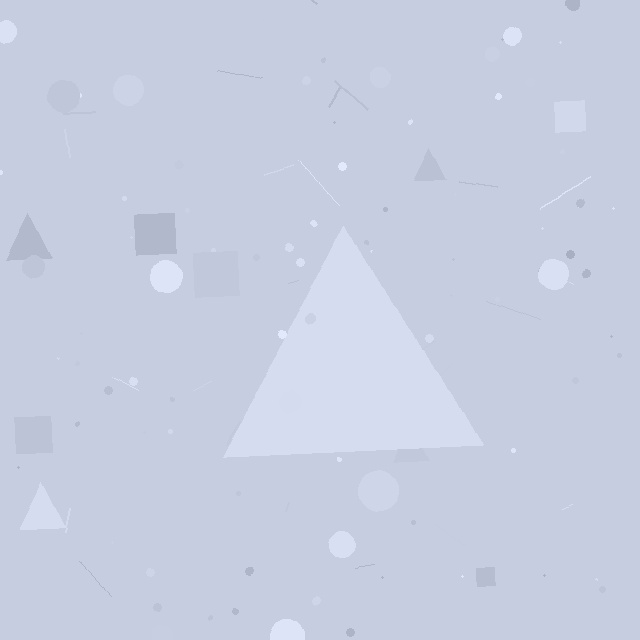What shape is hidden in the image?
A triangle is hidden in the image.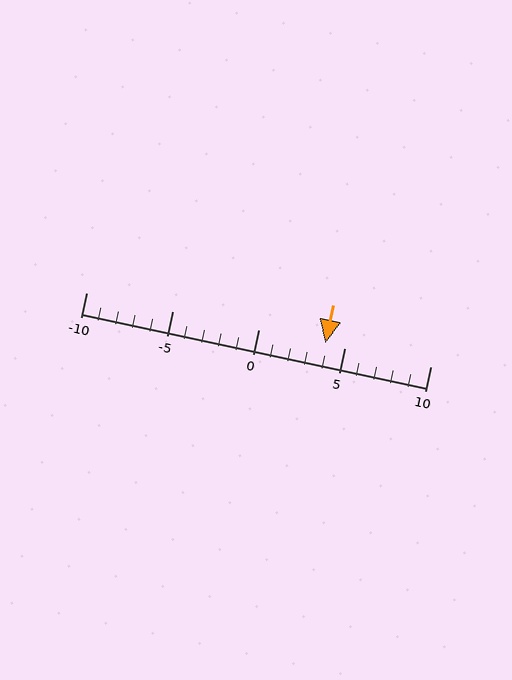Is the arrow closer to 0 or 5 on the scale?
The arrow is closer to 5.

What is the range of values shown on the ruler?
The ruler shows values from -10 to 10.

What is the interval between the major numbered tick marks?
The major tick marks are spaced 5 units apart.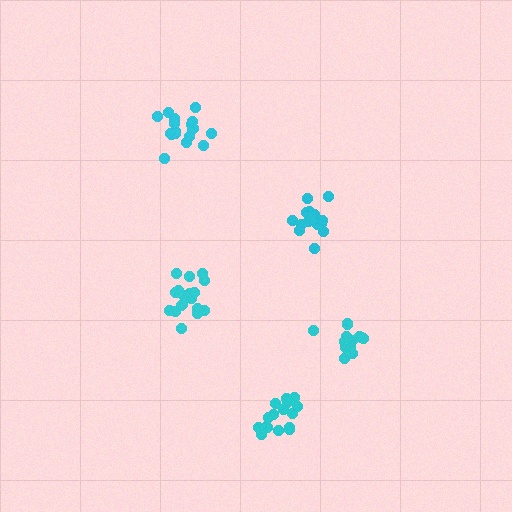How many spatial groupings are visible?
There are 5 spatial groupings.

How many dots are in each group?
Group 1: 14 dots, Group 2: 16 dots, Group 3: 18 dots, Group 4: 18 dots, Group 5: 14 dots (80 total).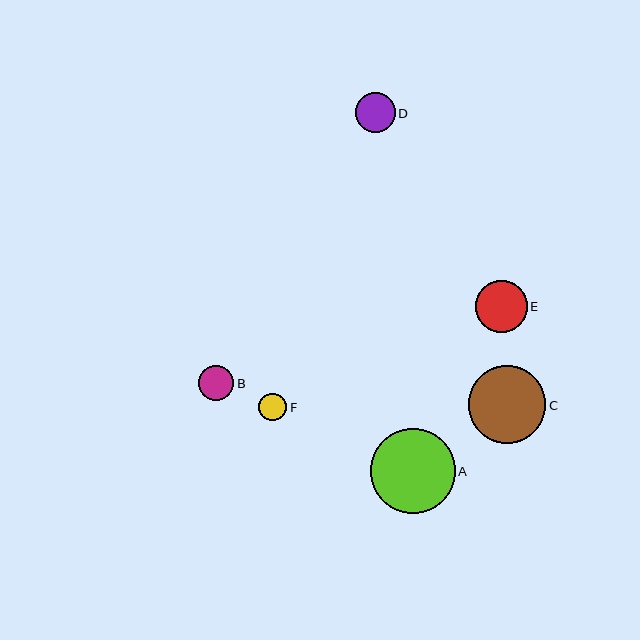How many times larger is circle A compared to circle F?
Circle A is approximately 3.0 times the size of circle F.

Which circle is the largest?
Circle A is the largest with a size of approximately 85 pixels.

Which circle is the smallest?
Circle F is the smallest with a size of approximately 28 pixels.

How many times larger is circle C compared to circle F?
Circle C is approximately 2.8 times the size of circle F.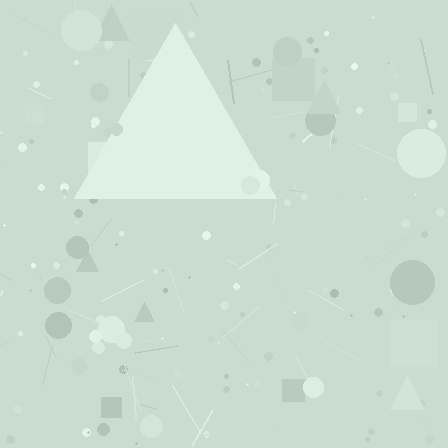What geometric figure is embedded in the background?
A triangle is embedded in the background.